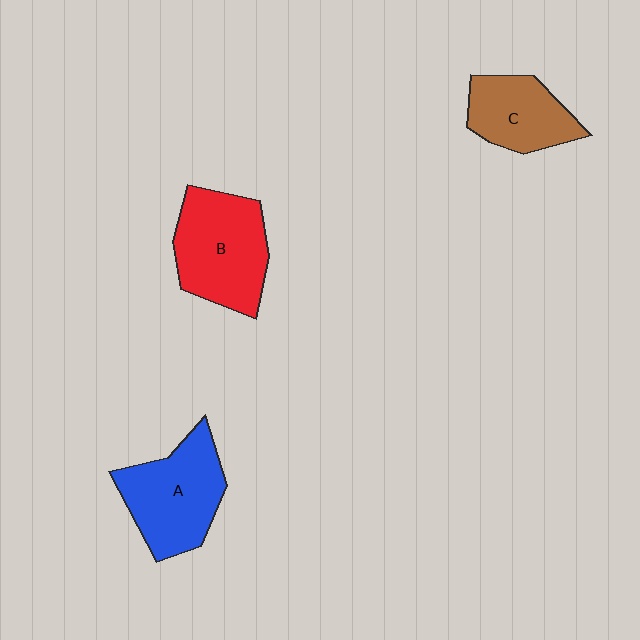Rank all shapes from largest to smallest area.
From largest to smallest: B (red), A (blue), C (brown).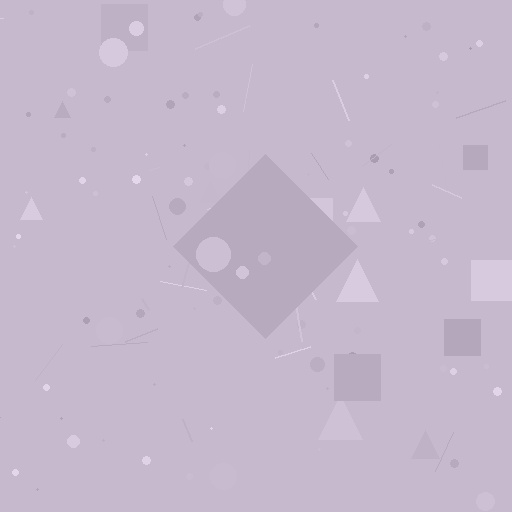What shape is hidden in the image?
A diamond is hidden in the image.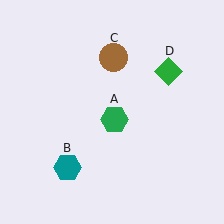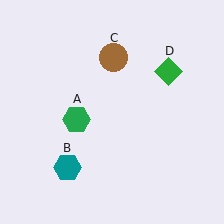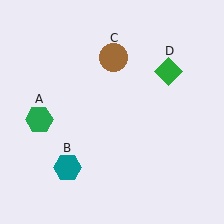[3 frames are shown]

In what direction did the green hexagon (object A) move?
The green hexagon (object A) moved left.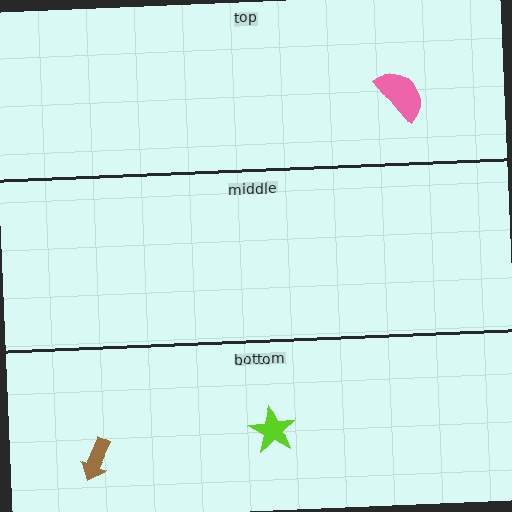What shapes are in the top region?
The pink semicircle.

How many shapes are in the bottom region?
2.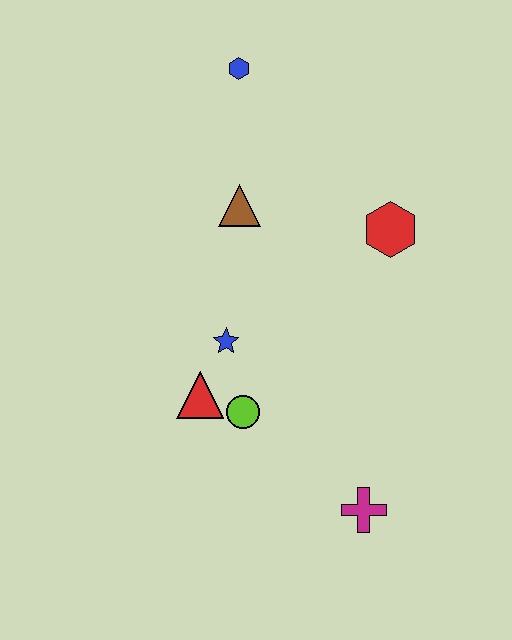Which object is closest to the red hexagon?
The brown triangle is closest to the red hexagon.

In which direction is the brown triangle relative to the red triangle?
The brown triangle is above the red triangle.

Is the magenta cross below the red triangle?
Yes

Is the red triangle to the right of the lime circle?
No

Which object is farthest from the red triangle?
The blue hexagon is farthest from the red triangle.